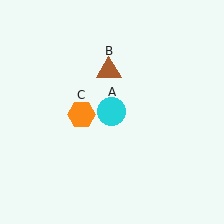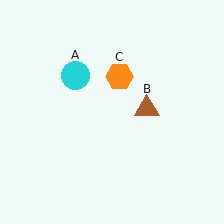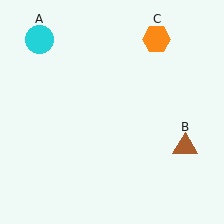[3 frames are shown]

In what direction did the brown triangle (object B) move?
The brown triangle (object B) moved down and to the right.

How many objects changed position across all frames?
3 objects changed position: cyan circle (object A), brown triangle (object B), orange hexagon (object C).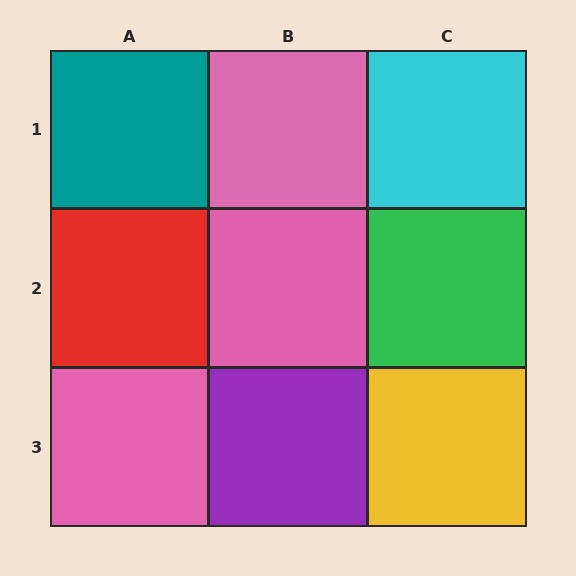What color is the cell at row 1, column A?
Teal.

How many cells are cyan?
1 cell is cyan.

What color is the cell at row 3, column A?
Pink.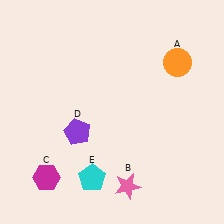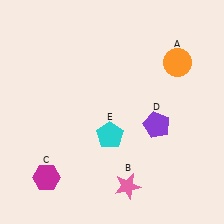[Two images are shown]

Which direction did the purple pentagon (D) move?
The purple pentagon (D) moved right.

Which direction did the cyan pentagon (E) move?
The cyan pentagon (E) moved up.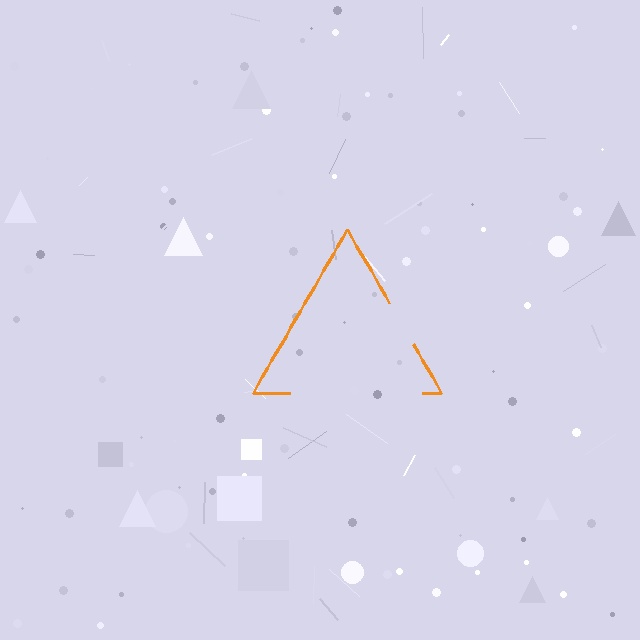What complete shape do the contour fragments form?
The contour fragments form a triangle.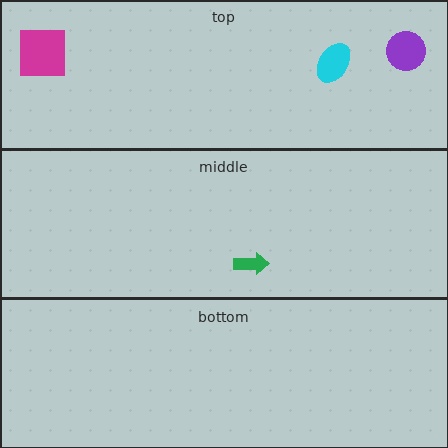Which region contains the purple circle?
The top region.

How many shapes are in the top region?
3.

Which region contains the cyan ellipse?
The top region.